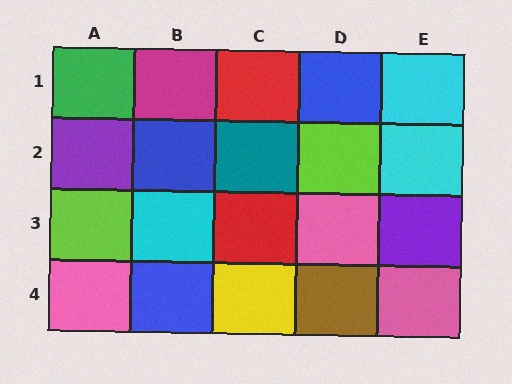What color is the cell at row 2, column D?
Lime.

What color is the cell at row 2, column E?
Cyan.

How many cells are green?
1 cell is green.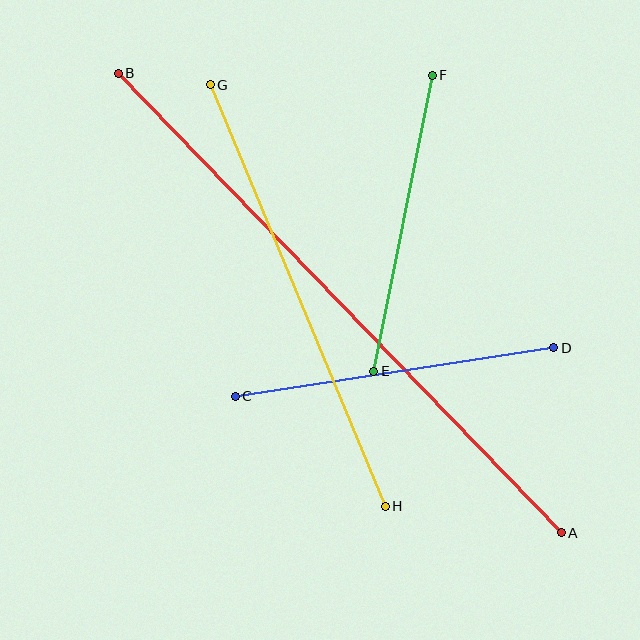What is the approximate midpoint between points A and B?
The midpoint is at approximately (340, 303) pixels.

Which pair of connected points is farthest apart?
Points A and B are farthest apart.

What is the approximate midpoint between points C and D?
The midpoint is at approximately (394, 372) pixels.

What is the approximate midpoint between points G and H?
The midpoint is at approximately (298, 295) pixels.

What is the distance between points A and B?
The distance is approximately 638 pixels.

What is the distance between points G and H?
The distance is approximately 456 pixels.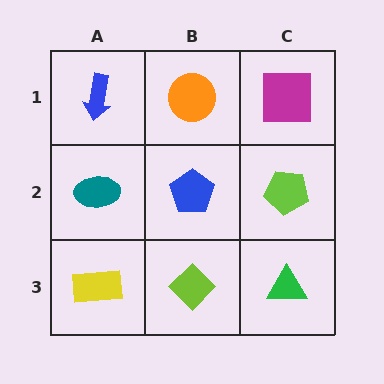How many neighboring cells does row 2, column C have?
3.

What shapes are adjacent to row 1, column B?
A blue pentagon (row 2, column B), a blue arrow (row 1, column A), a magenta square (row 1, column C).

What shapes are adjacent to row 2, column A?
A blue arrow (row 1, column A), a yellow rectangle (row 3, column A), a blue pentagon (row 2, column B).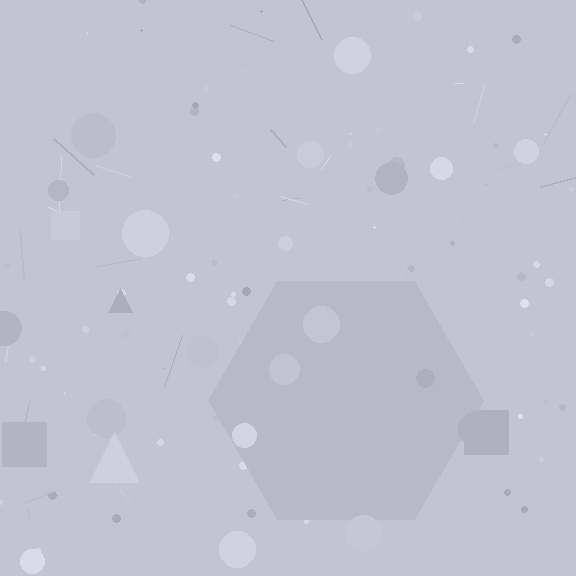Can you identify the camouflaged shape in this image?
The camouflaged shape is a hexagon.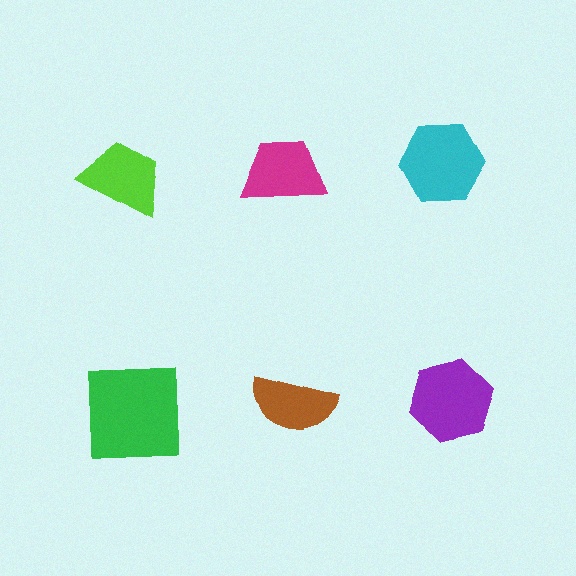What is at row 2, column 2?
A brown semicircle.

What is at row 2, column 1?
A green square.